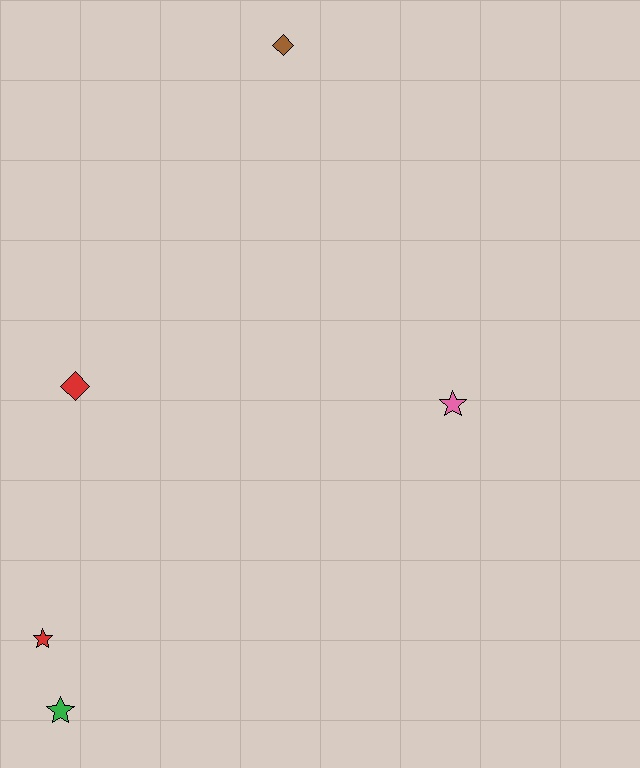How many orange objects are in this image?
There are no orange objects.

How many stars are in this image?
There are 3 stars.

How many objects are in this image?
There are 5 objects.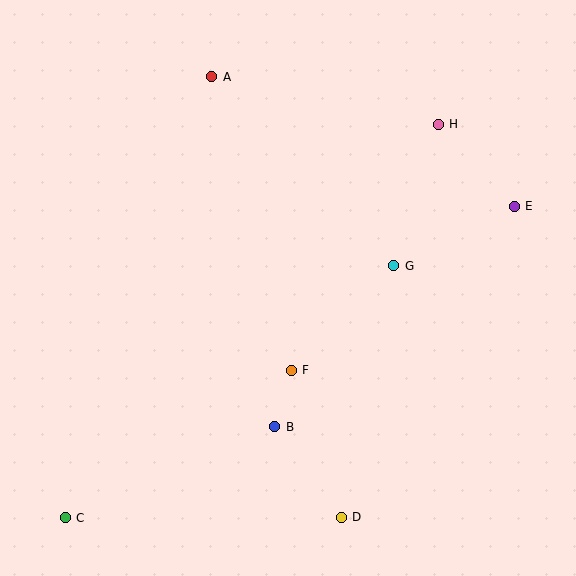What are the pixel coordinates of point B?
Point B is at (275, 427).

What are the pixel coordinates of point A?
Point A is at (212, 77).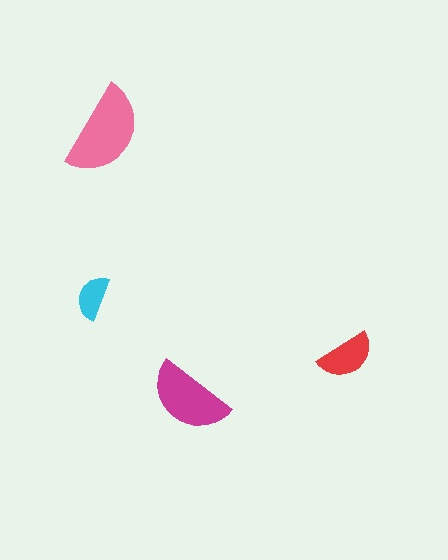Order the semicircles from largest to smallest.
the pink one, the magenta one, the red one, the cyan one.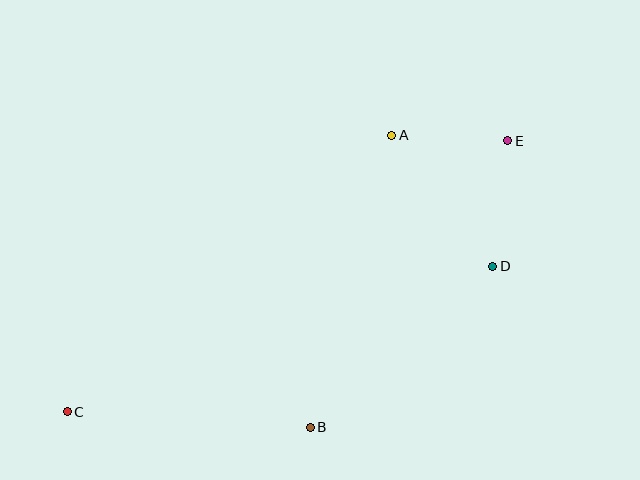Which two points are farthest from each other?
Points C and E are farthest from each other.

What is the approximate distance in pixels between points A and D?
The distance between A and D is approximately 165 pixels.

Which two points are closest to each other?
Points A and E are closest to each other.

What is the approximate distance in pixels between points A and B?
The distance between A and B is approximately 303 pixels.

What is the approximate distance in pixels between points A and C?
The distance between A and C is approximately 426 pixels.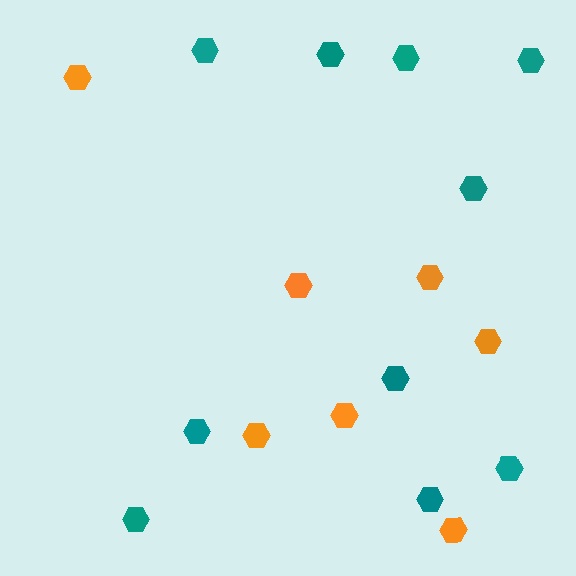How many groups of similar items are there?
There are 2 groups: one group of teal hexagons (10) and one group of orange hexagons (7).